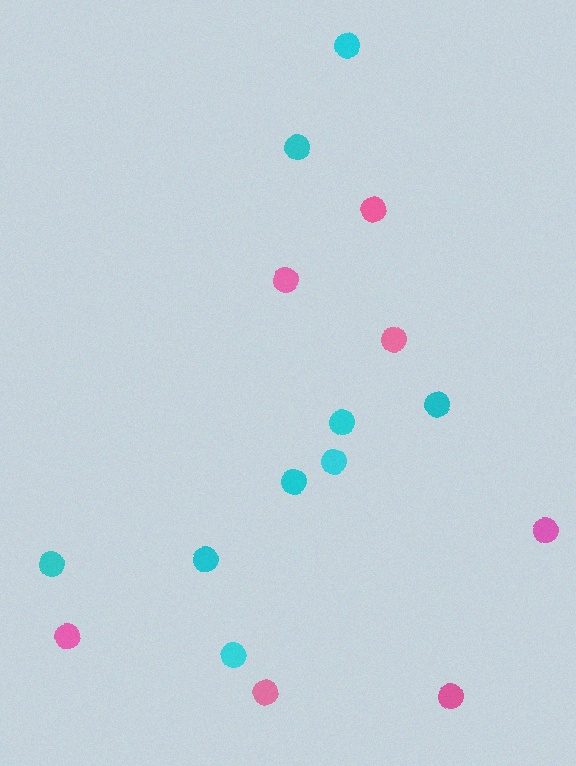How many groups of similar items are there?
There are 2 groups: one group of pink circles (7) and one group of cyan circles (9).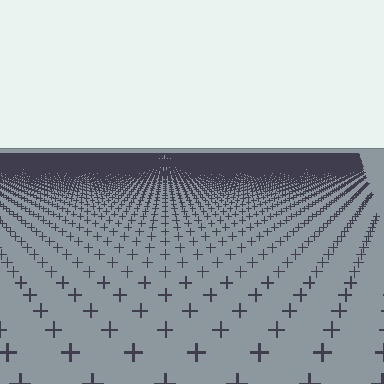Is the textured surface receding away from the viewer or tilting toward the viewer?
The surface is receding away from the viewer. Texture elements get smaller and denser toward the top.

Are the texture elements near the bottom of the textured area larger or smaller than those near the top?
Larger. Near the bottom, elements are closer to the viewer and appear at a bigger on-screen size.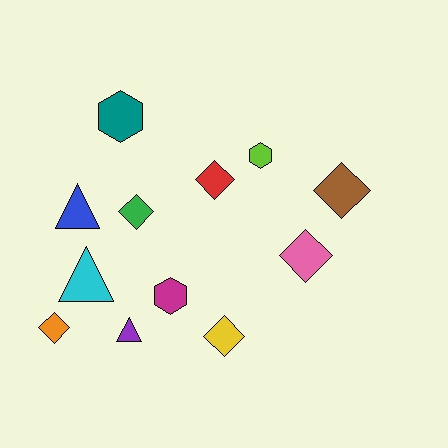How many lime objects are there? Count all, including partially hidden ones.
There is 1 lime object.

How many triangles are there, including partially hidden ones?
There are 3 triangles.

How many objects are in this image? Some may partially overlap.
There are 12 objects.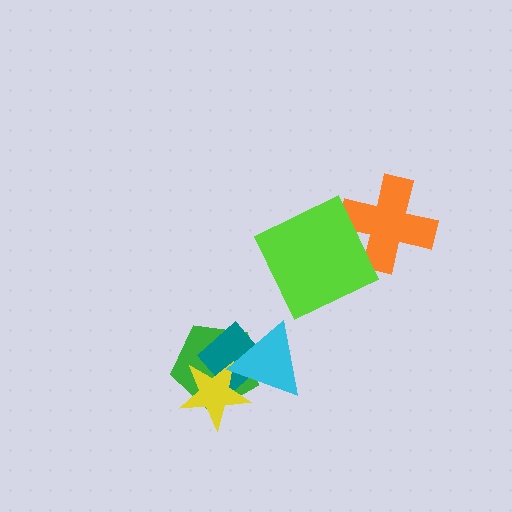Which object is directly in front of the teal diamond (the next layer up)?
The yellow star is directly in front of the teal diamond.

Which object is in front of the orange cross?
The lime square is in front of the orange cross.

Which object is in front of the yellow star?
The cyan triangle is in front of the yellow star.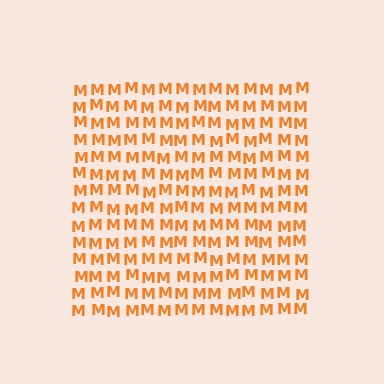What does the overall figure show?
The overall figure shows a square.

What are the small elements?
The small elements are letter M's.